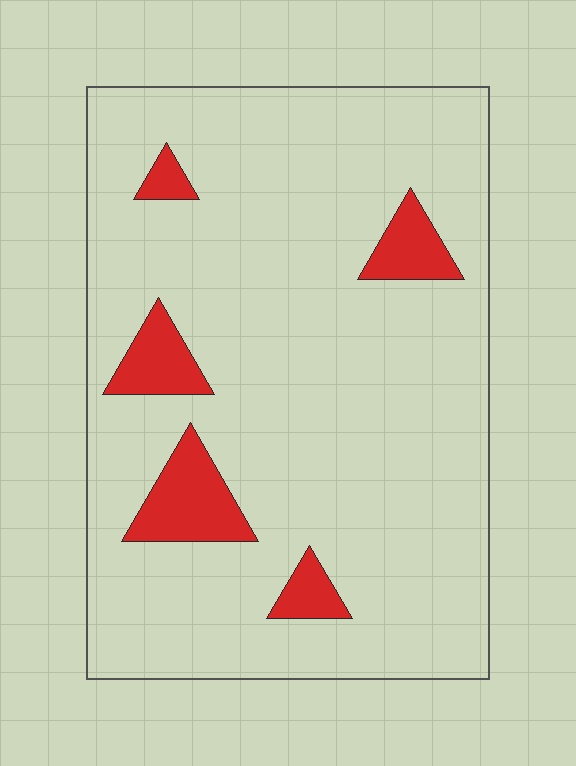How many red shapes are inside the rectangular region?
5.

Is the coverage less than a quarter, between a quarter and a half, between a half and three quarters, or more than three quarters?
Less than a quarter.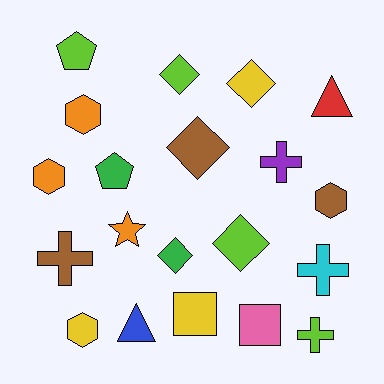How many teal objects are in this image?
There are no teal objects.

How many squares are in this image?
There are 2 squares.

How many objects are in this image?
There are 20 objects.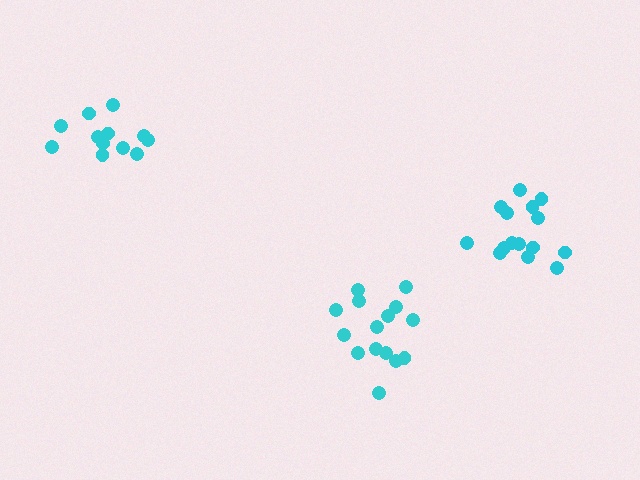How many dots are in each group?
Group 1: 15 dots, Group 2: 12 dots, Group 3: 15 dots (42 total).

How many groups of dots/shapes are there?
There are 3 groups.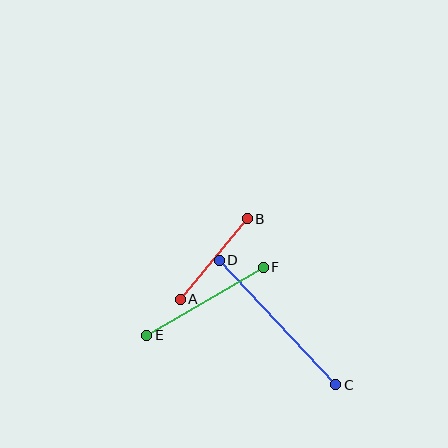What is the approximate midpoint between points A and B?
The midpoint is at approximately (214, 259) pixels.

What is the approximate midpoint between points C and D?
The midpoint is at approximately (277, 322) pixels.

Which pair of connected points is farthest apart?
Points C and D are farthest apart.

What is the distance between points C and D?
The distance is approximately 170 pixels.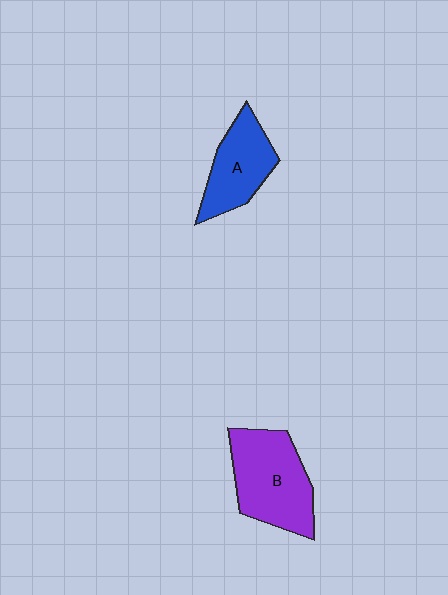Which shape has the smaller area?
Shape A (blue).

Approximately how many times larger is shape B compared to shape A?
Approximately 1.4 times.